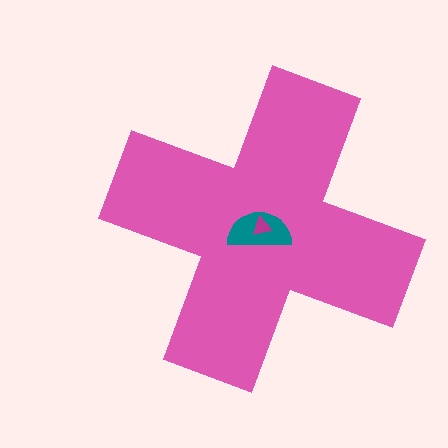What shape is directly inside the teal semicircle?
The magenta triangle.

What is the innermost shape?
The magenta triangle.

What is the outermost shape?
The pink cross.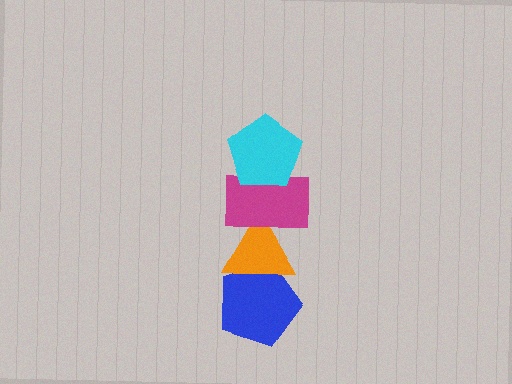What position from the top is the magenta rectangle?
The magenta rectangle is 2nd from the top.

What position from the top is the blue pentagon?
The blue pentagon is 4th from the top.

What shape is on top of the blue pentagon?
The orange triangle is on top of the blue pentagon.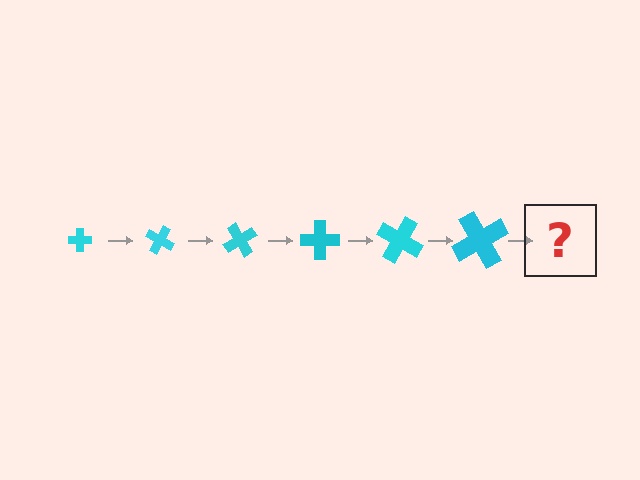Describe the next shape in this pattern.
It should be a cross, larger than the previous one and rotated 180 degrees from the start.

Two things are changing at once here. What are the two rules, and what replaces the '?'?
The two rules are that the cross grows larger each step and it rotates 30 degrees each step. The '?' should be a cross, larger than the previous one and rotated 180 degrees from the start.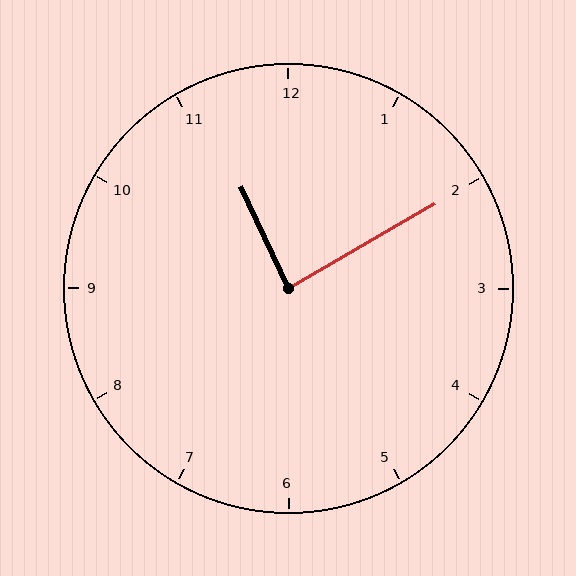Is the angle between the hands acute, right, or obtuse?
It is right.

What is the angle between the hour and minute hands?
Approximately 85 degrees.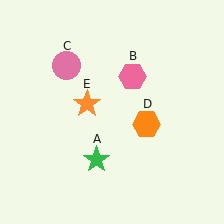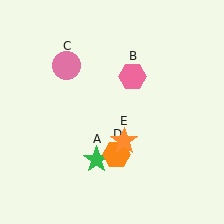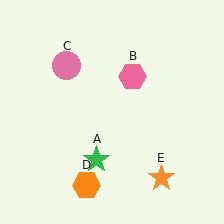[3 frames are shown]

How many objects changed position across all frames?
2 objects changed position: orange hexagon (object D), orange star (object E).